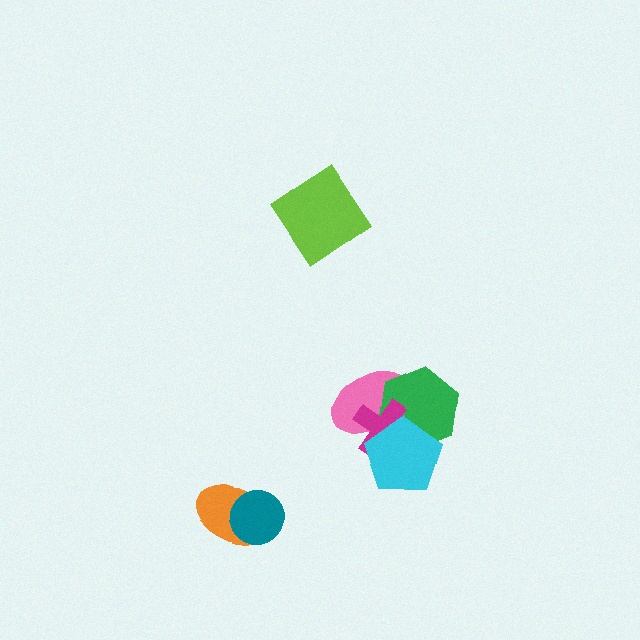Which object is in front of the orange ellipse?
The teal circle is in front of the orange ellipse.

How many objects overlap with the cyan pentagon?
3 objects overlap with the cyan pentagon.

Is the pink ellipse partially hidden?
Yes, it is partially covered by another shape.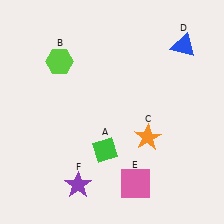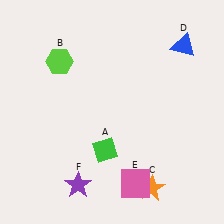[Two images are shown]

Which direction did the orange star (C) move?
The orange star (C) moved down.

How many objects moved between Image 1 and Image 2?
1 object moved between the two images.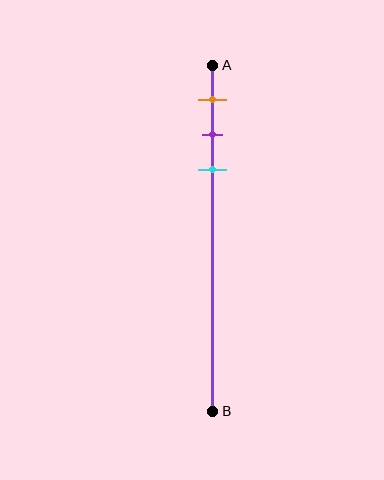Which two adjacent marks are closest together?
The purple and cyan marks are the closest adjacent pair.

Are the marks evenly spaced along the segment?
Yes, the marks are approximately evenly spaced.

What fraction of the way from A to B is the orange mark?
The orange mark is approximately 10% (0.1) of the way from A to B.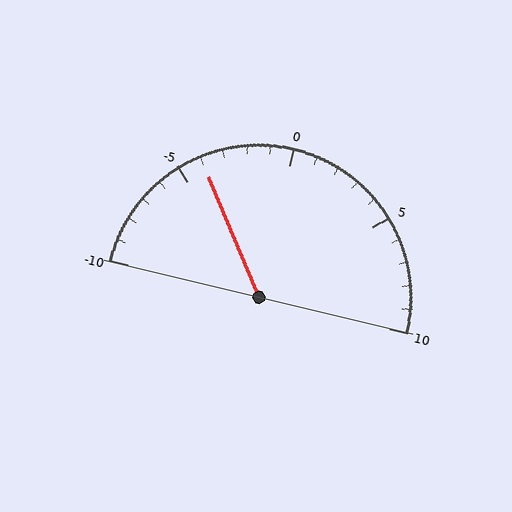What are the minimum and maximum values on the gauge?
The gauge ranges from -10 to 10.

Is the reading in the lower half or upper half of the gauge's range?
The reading is in the lower half of the range (-10 to 10).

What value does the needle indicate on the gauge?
The needle indicates approximately -4.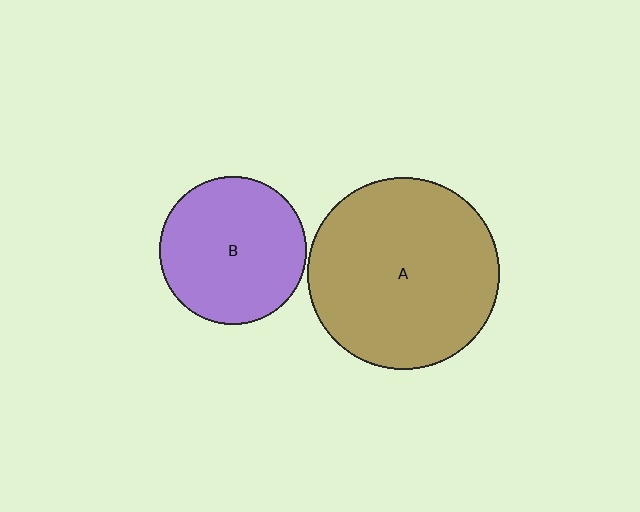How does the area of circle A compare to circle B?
Approximately 1.7 times.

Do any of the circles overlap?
No, none of the circles overlap.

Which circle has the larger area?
Circle A (brown).